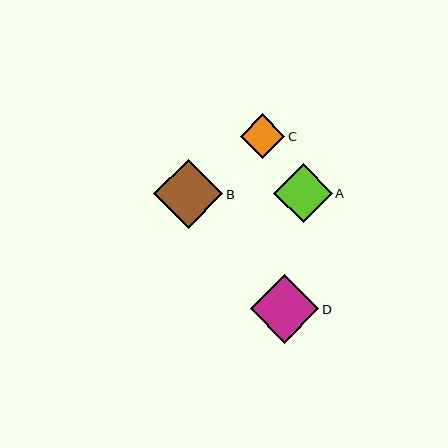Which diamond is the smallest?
Diamond C is the smallest with a size of approximately 44 pixels.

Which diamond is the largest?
Diamond D is the largest with a size of approximately 69 pixels.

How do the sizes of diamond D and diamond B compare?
Diamond D and diamond B are approximately the same size.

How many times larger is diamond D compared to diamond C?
Diamond D is approximately 1.6 times the size of diamond C.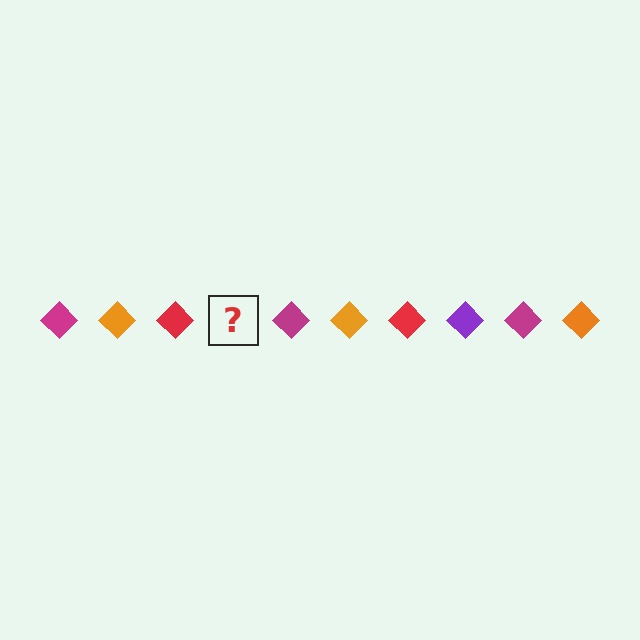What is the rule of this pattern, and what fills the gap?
The rule is that the pattern cycles through magenta, orange, red, purple diamonds. The gap should be filled with a purple diamond.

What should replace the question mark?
The question mark should be replaced with a purple diamond.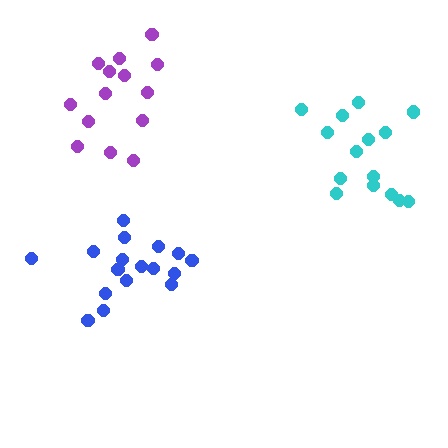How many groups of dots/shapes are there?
There are 3 groups.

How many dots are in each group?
Group 1: 17 dots, Group 2: 15 dots, Group 3: 14 dots (46 total).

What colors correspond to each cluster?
The clusters are colored: blue, cyan, purple.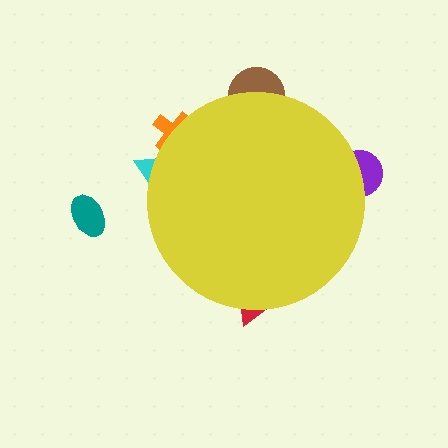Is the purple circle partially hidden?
Yes, the purple circle is partially hidden behind the yellow circle.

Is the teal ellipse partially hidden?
No, the teal ellipse is fully visible.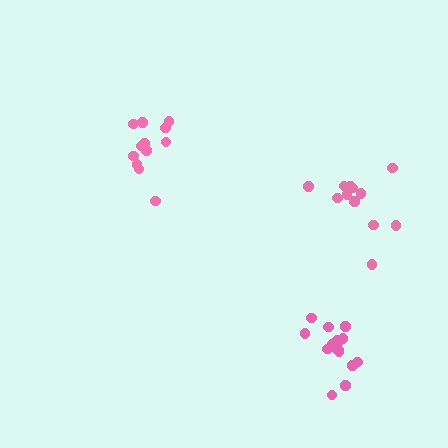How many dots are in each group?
Group 1: 12 dots, Group 2: 16 dots, Group 3: 12 dots (40 total).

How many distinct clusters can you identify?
There are 3 distinct clusters.